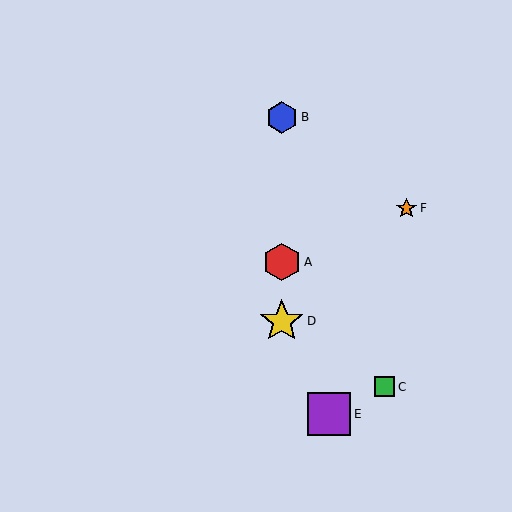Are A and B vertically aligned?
Yes, both are at x≈282.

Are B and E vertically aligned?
No, B is at x≈282 and E is at x≈329.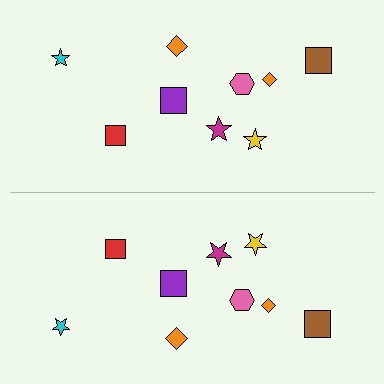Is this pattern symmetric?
Yes, this pattern has bilateral (reflection) symmetry.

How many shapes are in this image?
There are 18 shapes in this image.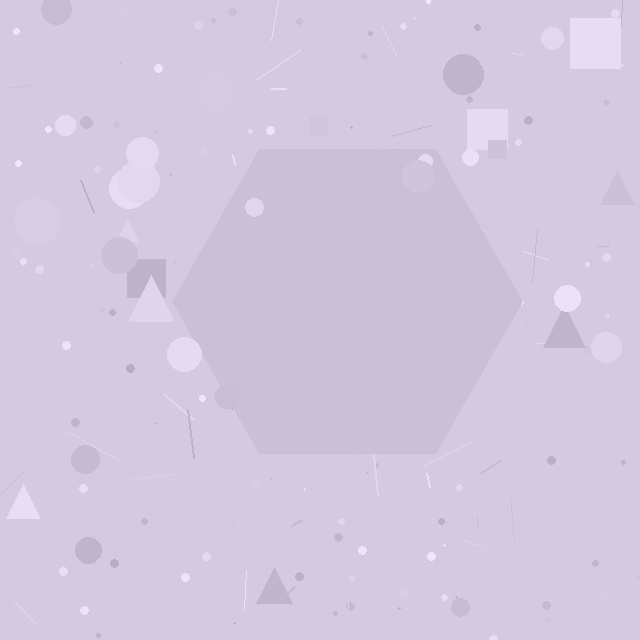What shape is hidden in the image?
A hexagon is hidden in the image.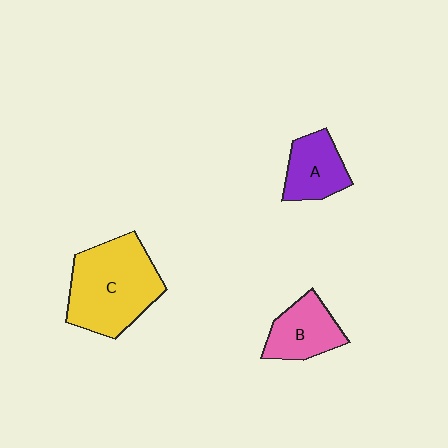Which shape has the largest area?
Shape C (yellow).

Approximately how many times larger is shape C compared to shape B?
Approximately 1.9 times.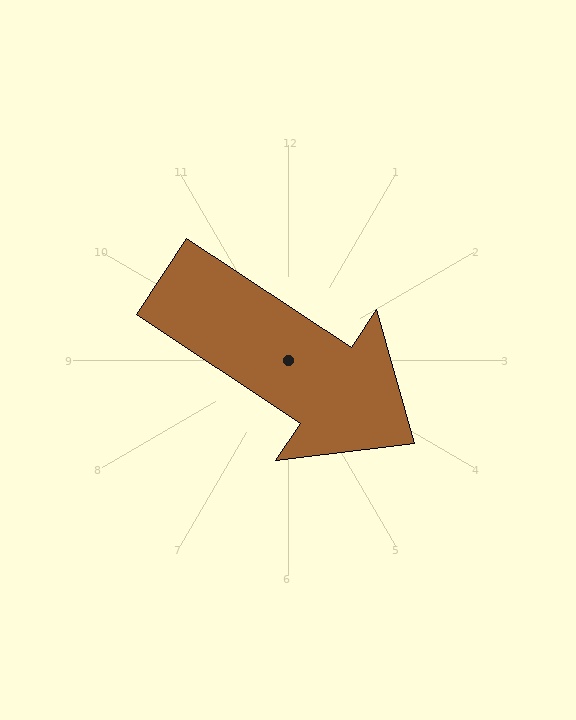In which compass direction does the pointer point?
Southeast.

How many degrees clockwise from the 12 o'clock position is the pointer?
Approximately 124 degrees.